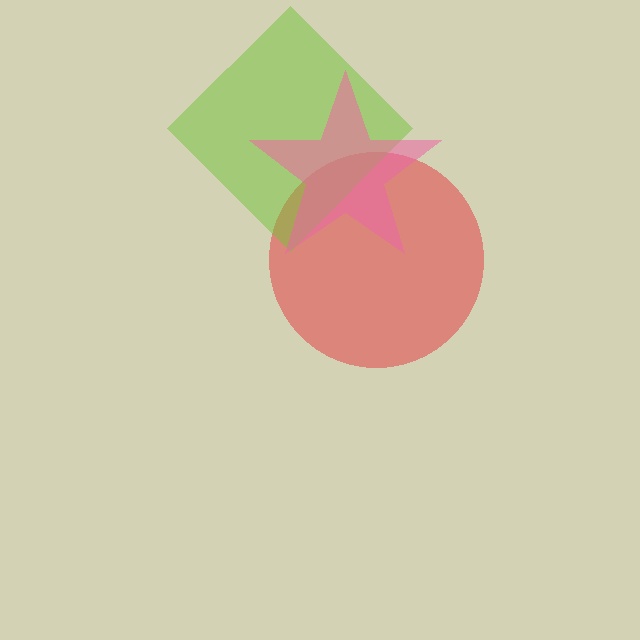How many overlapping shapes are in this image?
There are 3 overlapping shapes in the image.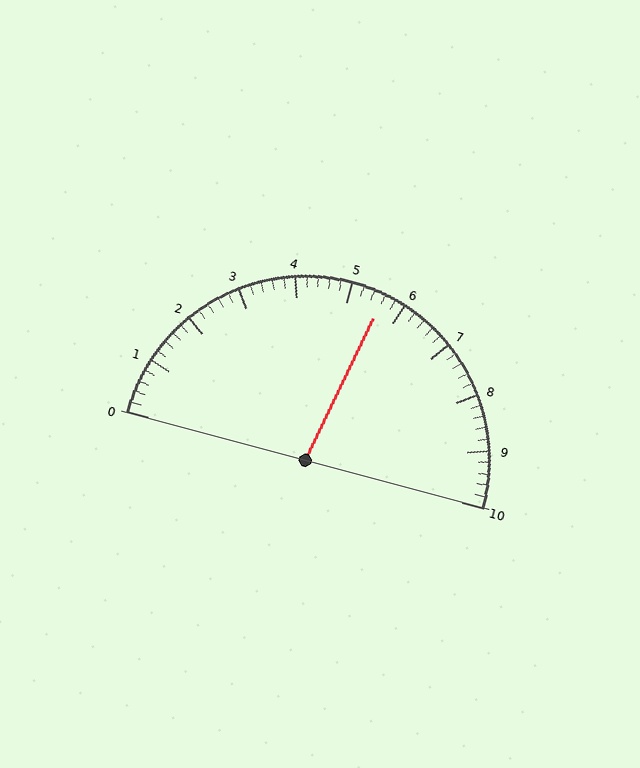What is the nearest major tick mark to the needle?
The nearest major tick mark is 6.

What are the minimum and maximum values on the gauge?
The gauge ranges from 0 to 10.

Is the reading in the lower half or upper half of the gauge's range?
The reading is in the upper half of the range (0 to 10).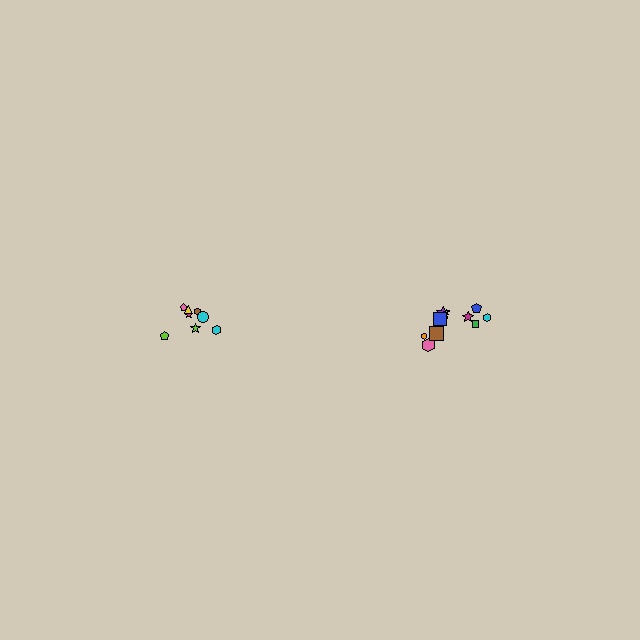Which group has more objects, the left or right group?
The right group.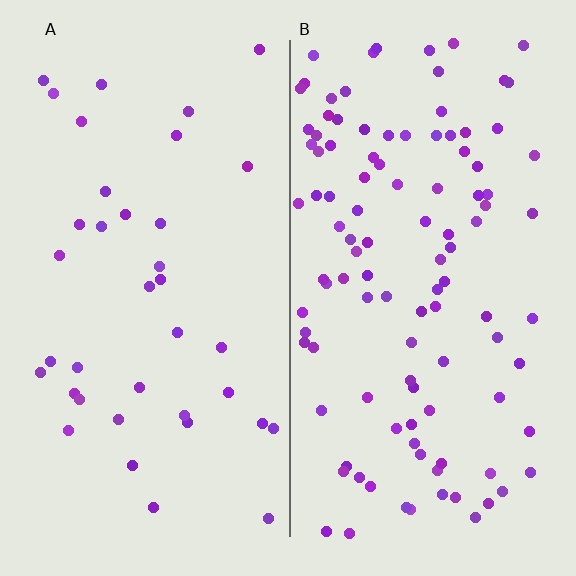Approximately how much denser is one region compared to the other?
Approximately 2.9× — region B over region A.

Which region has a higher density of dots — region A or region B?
B (the right).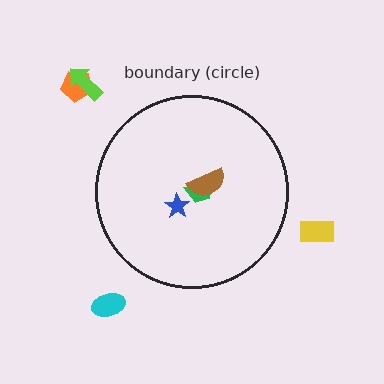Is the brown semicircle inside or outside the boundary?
Inside.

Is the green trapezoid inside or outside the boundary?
Inside.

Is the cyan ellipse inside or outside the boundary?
Outside.